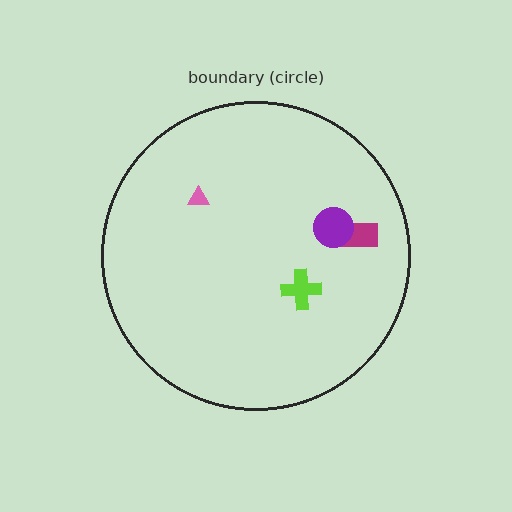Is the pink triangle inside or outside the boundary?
Inside.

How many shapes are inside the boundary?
4 inside, 0 outside.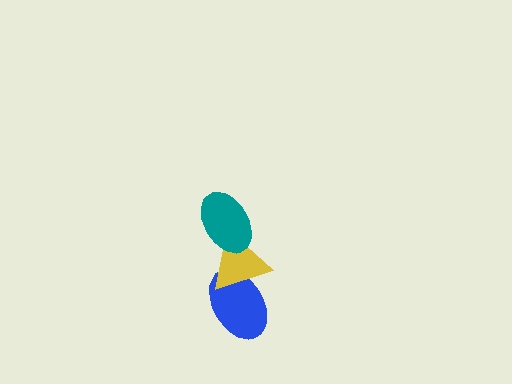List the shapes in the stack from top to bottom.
From top to bottom: the teal ellipse, the yellow triangle, the blue ellipse.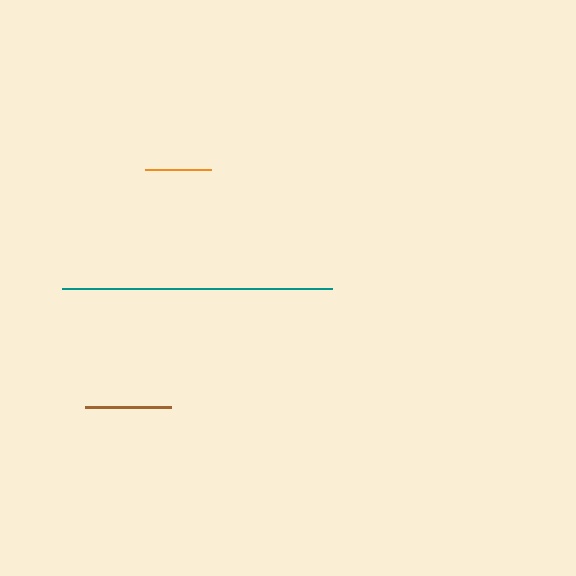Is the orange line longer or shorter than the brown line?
The brown line is longer than the orange line.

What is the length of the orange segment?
The orange segment is approximately 66 pixels long.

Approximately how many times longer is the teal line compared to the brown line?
The teal line is approximately 3.2 times the length of the brown line.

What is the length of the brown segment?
The brown segment is approximately 85 pixels long.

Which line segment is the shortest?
The orange line is the shortest at approximately 66 pixels.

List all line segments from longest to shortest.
From longest to shortest: teal, brown, orange.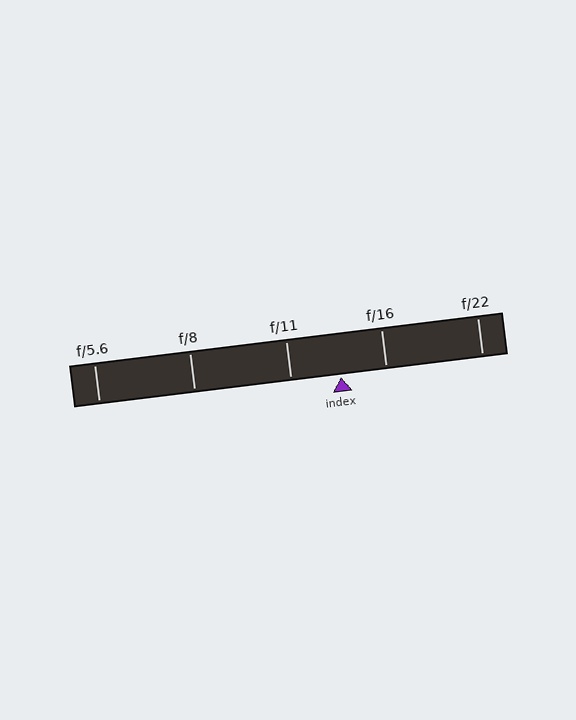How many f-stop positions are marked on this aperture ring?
There are 5 f-stop positions marked.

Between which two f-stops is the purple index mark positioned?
The index mark is between f/11 and f/16.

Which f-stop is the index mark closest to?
The index mark is closest to f/16.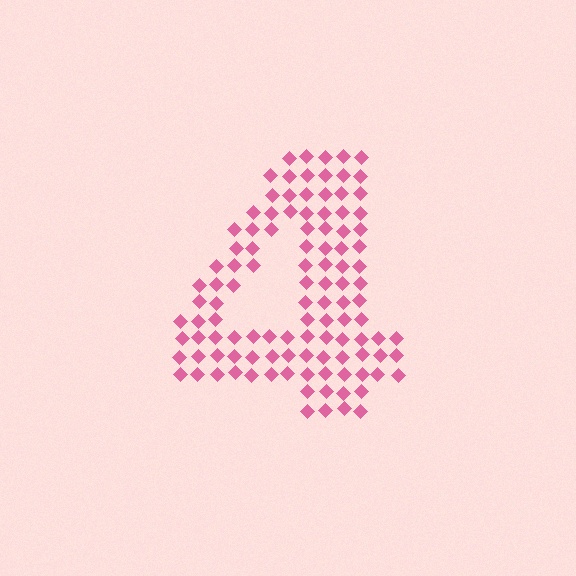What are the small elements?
The small elements are diamonds.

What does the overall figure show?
The overall figure shows the digit 4.